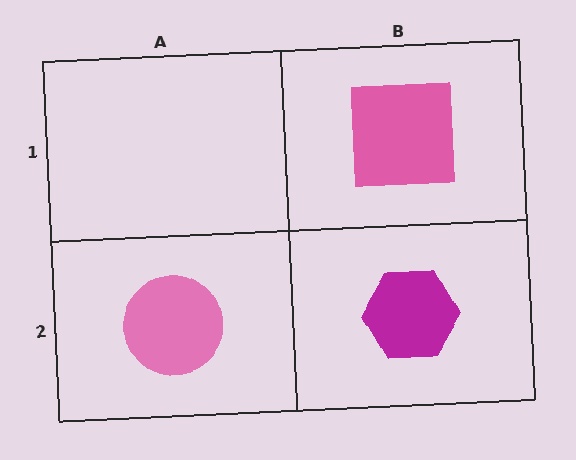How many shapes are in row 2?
2 shapes.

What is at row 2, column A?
A pink circle.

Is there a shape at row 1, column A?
No, that cell is empty.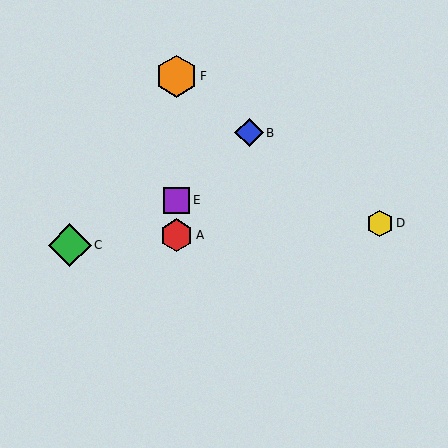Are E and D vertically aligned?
No, E is at x≈176 and D is at x≈380.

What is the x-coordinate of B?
Object B is at x≈249.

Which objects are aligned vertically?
Objects A, E, F are aligned vertically.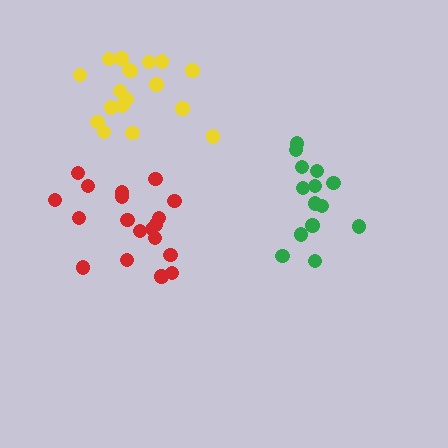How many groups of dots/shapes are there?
There are 3 groups.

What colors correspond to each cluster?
The clusters are colored: green, yellow, red.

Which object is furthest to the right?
The green cluster is rightmost.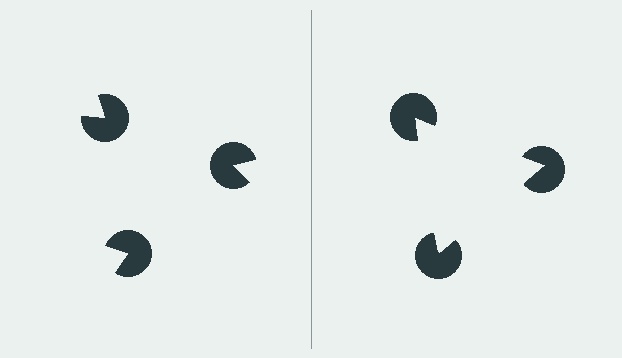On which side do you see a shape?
An illusory triangle appears on the right side. On the left side the wedge cuts are rotated, so no coherent shape forms.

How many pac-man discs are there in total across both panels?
6 — 3 on each side.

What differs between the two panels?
The pac-man discs are positioned identically on both sides; only the wedge orientations differ. On the right they align to a triangle; on the left they are misaligned.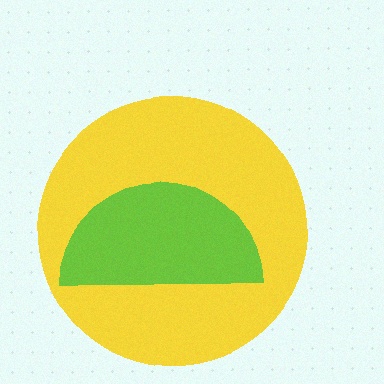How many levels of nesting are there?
2.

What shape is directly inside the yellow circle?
The lime semicircle.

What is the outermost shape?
The yellow circle.